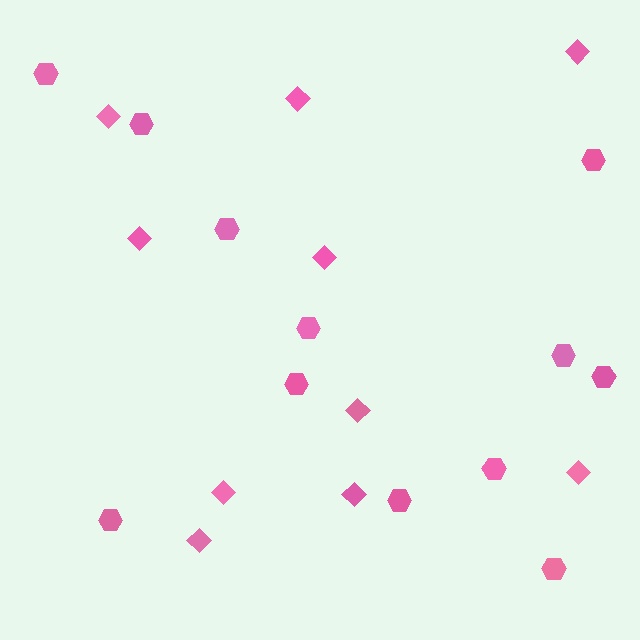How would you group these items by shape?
There are 2 groups: one group of hexagons (12) and one group of diamonds (10).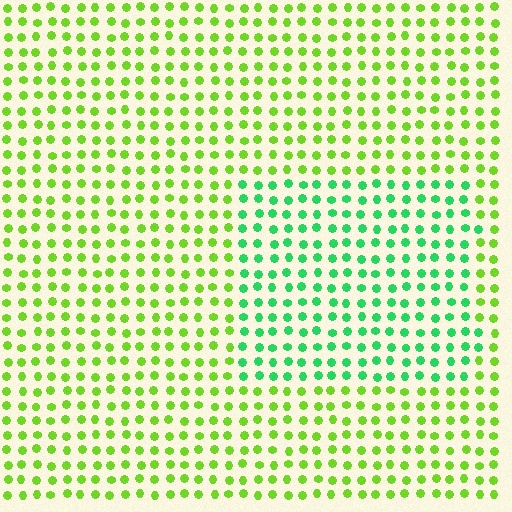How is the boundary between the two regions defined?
The boundary is defined purely by a slight shift in hue (about 44 degrees). Spacing, size, and orientation are identical on both sides.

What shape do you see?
I see a rectangle.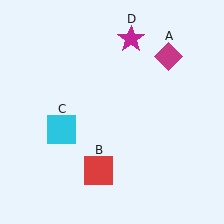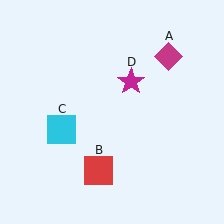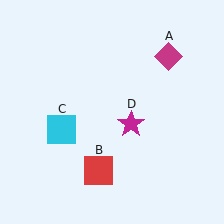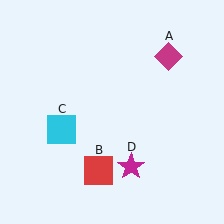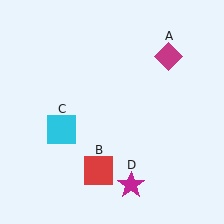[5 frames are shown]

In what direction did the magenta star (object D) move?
The magenta star (object D) moved down.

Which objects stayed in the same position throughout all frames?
Magenta diamond (object A) and red square (object B) and cyan square (object C) remained stationary.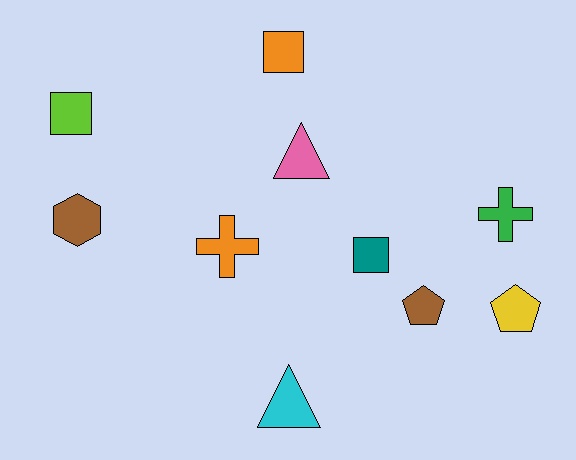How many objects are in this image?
There are 10 objects.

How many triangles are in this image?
There are 2 triangles.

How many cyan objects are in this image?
There is 1 cyan object.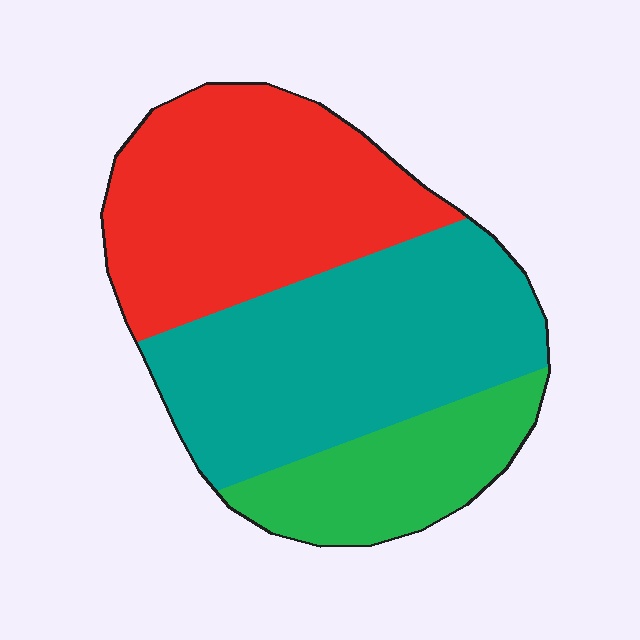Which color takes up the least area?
Green, at roughly 20%.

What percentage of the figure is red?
Red takes up about three eighths (3/8) of the figure.